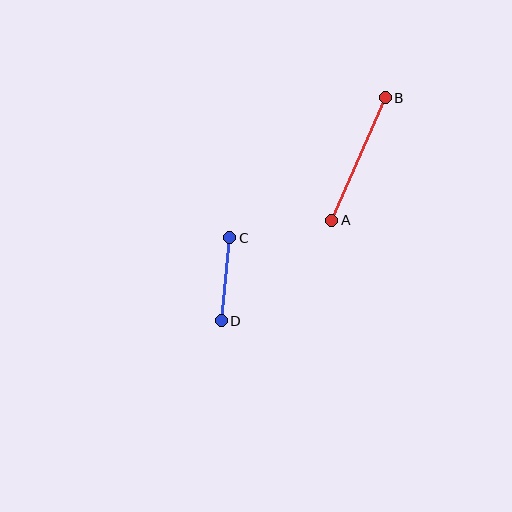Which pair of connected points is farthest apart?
Points A and B are farthest apart.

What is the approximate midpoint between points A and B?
The midpoint is at approximately (358, 159) pixels.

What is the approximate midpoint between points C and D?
The midpoint is at approximately (226, 279) pixels.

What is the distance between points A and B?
The distance is approximately 133 pixels.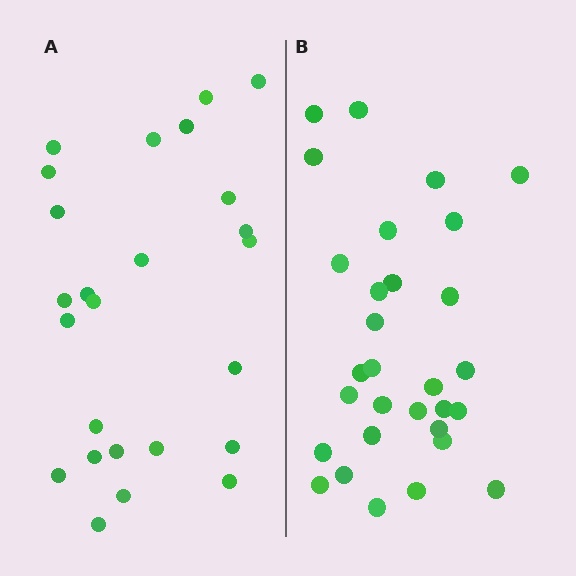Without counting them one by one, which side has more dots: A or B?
Region B (the right region) has more dots.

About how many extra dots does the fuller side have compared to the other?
Region B has about 5 more dots than region A.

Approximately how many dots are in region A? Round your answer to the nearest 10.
About 20 dots. (The exact count is 25, which rounds to 20.)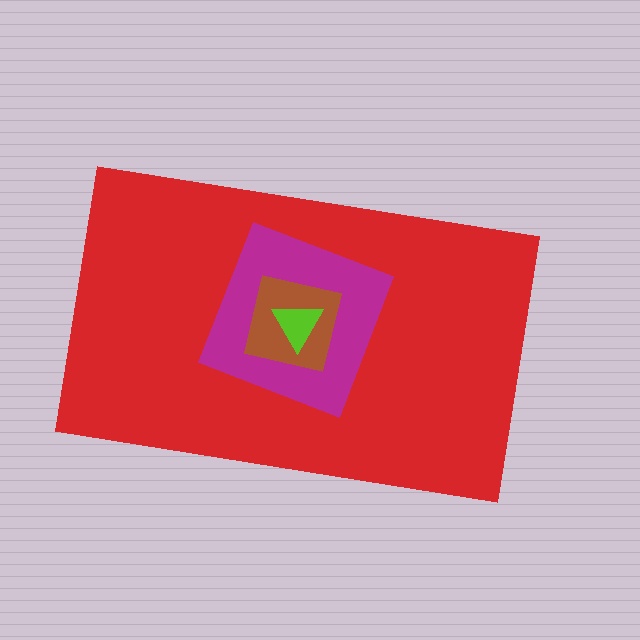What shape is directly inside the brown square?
The lime triangle.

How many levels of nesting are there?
4.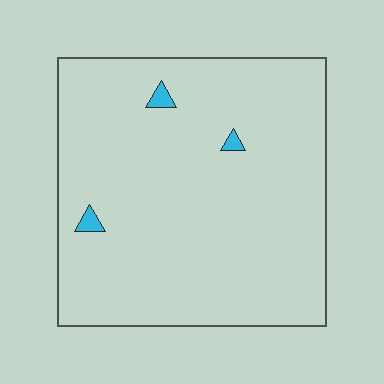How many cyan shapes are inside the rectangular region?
3.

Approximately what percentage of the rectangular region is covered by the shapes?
Approximately 0%.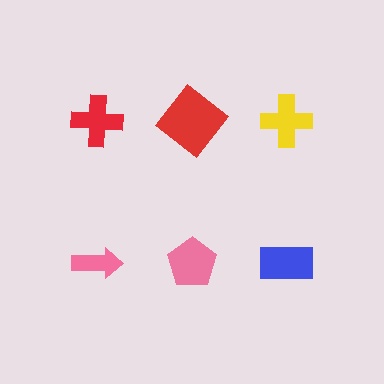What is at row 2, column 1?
A pink arrow.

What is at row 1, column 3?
A yellow cross.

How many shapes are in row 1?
3 shapes.